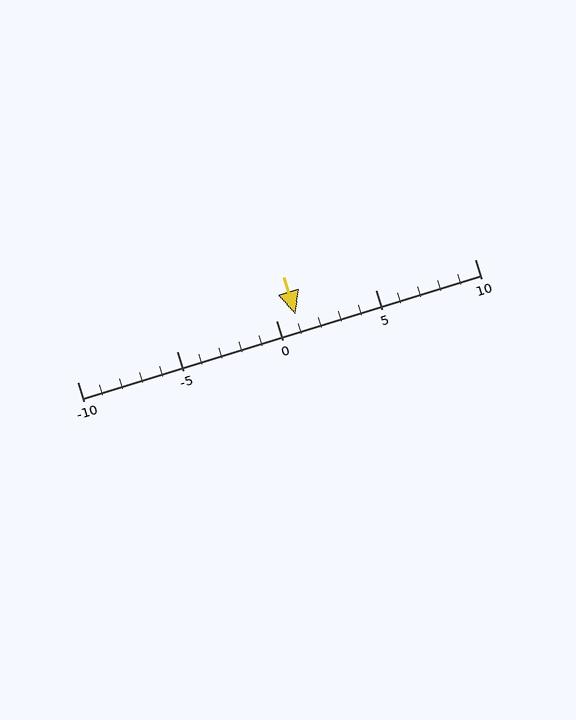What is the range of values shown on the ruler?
The ruler shows values from -10 to 10.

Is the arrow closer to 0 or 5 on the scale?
The arrow is closer to 0.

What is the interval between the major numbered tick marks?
The major tick marks are spaced 5 units apart.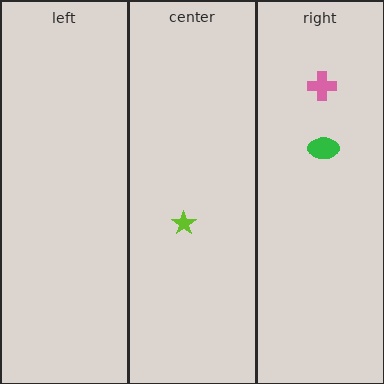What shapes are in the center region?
The lime star.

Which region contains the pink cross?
The right region.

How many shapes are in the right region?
2.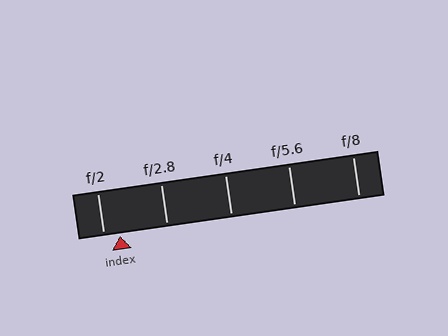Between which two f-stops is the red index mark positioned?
The index mark is between f/2 and f/2.8.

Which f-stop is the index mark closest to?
The index mark is closest to f/2.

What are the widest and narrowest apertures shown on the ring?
The widest aperture shown is f/2 and the narrowest is f/8.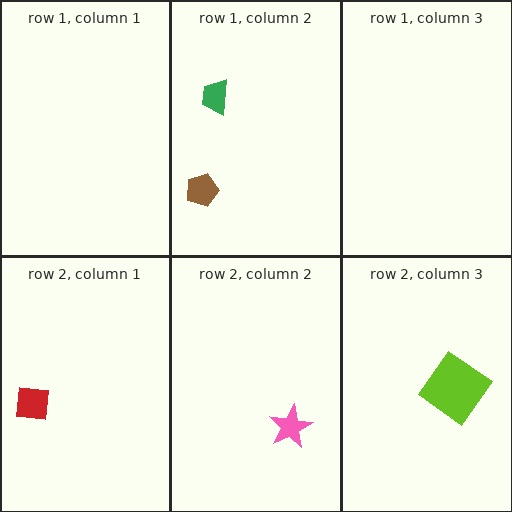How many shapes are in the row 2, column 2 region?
1.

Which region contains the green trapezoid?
The row 1, column 2 region.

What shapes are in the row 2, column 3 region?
The lime diamond.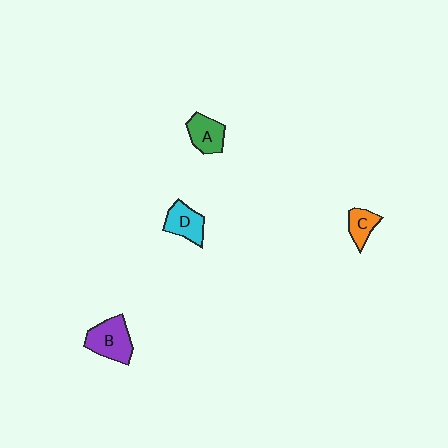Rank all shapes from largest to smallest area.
From largest to smallest: B (purple), D (cyan), A (green), C (orange).